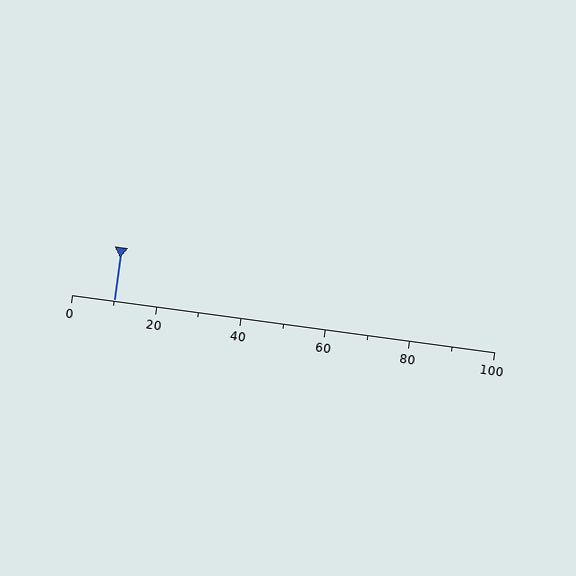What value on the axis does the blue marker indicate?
The marker indicates approximately 10.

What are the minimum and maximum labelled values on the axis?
The axis runs from 0 to 100.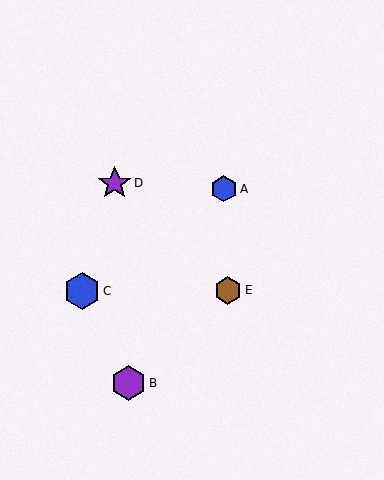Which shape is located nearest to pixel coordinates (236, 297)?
The brown hexagon (labeled E) at (228, 290) is nearest to that location.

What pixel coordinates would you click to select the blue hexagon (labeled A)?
Click at (224, 189) to select the blue hexagon A.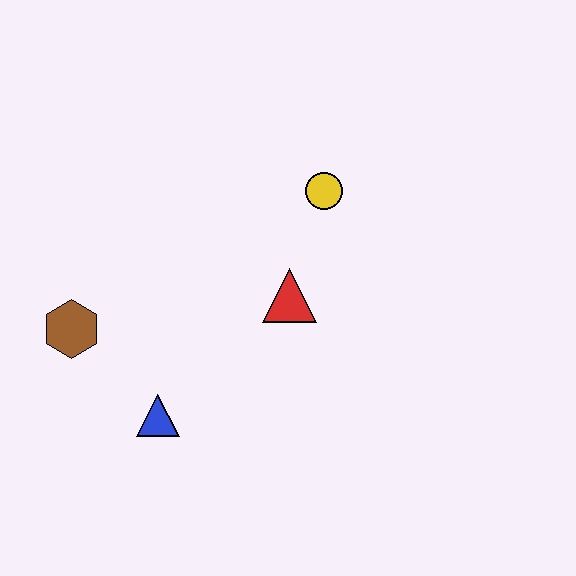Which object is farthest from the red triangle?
The brown hexagon is farthest from the red triangle.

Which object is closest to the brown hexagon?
The blue triangle is closest to the brown hexagon.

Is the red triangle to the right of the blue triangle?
Yes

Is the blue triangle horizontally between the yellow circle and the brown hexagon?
Yes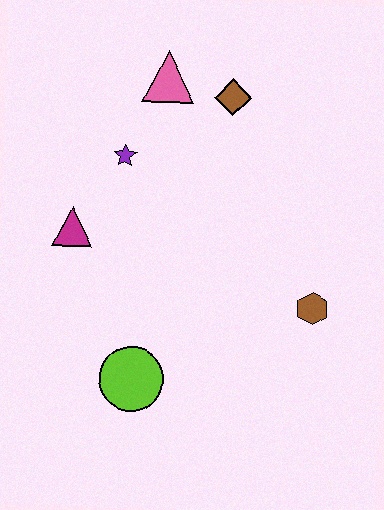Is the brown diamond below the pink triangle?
Yes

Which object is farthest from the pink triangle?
The lime circle is farthest from the pink triangle.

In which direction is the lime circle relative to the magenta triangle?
The lime circle is below the magenta triangle.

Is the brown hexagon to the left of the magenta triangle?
No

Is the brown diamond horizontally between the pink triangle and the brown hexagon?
Yes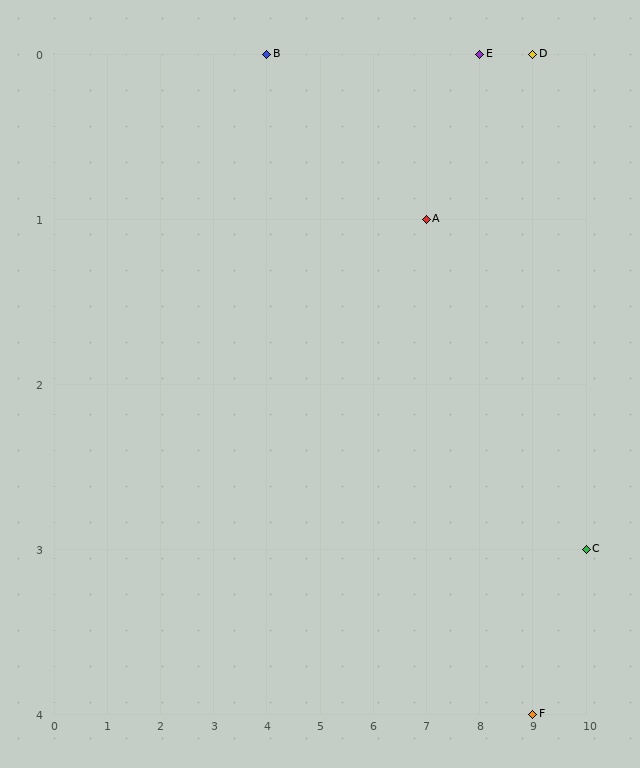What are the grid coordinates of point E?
Point E is at grid coordinates (8, 0).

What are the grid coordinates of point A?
Point A is at grid coordinates (7, 1).